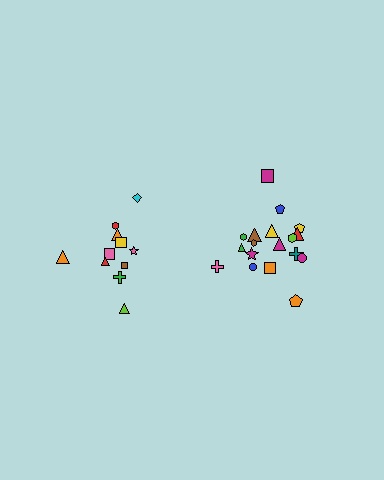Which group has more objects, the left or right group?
The right group.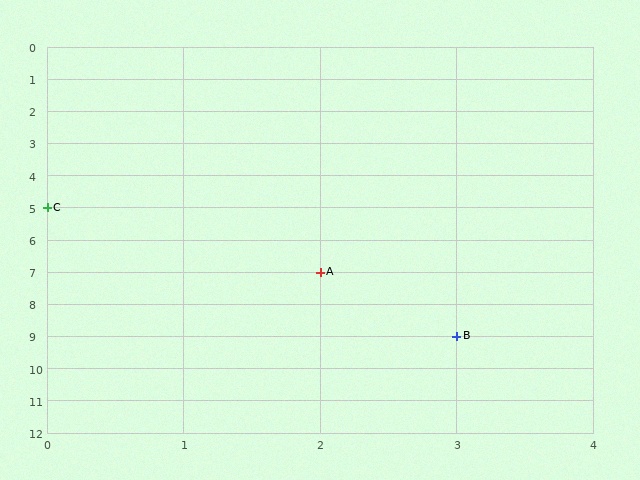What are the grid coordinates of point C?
Point C is at grid coordinates (0, 5).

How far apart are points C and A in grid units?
Points C and A are 2 columns and 2 rows apart (about 2.8 grid units diagonally).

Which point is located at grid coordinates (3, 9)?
Point B is at (3, 9).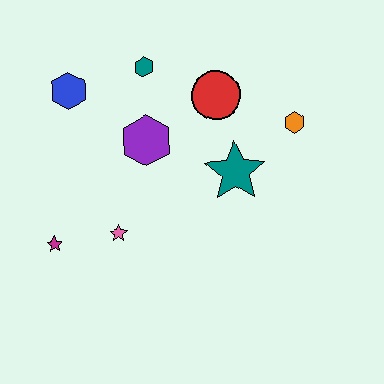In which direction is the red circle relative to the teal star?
The red circle is above the teal star.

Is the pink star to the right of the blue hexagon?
Yes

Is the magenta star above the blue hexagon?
No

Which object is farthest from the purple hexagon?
The orange hexagon is farthest from the purple hexagon.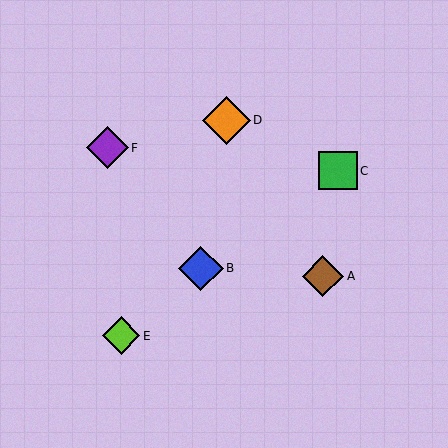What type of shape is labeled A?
Shape A is a brown diamond.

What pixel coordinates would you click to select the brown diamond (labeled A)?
Click at (323, 276) to select the brown diamond A.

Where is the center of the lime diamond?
The center of the lime diamond is at (121, 336).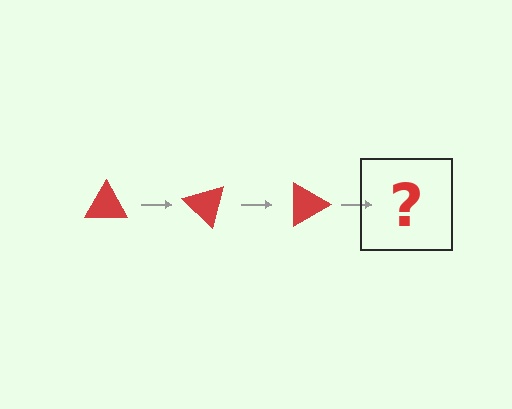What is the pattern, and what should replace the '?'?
The pattern is that the triangle rotates 45 degrees each step. The '?' should be a red triangle rotated 135 degrees.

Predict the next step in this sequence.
The next step is a red triangle rotated 135 degrees.